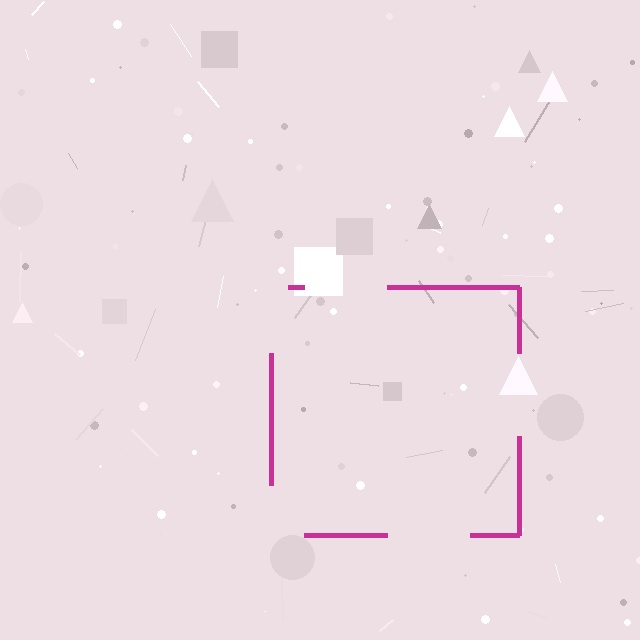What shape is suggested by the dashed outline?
The dashed outline suggests a square.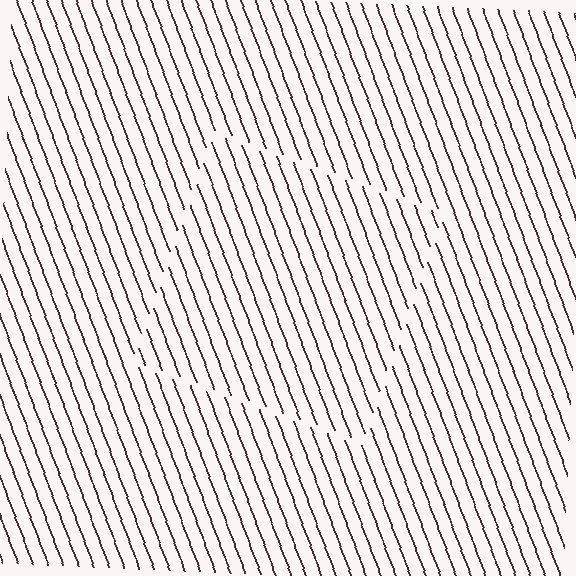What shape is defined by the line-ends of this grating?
An illusory square. The interior of the shape contains the same grating, shifted by half a period — the contour is defined by the phase discontinuity where line-ends from the inner and outer gratings abut.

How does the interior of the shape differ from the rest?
The interior of the shape contains the same grating, shifted by half a period — the contour is defined by the phase discontinuity where line-ends from the inner and outer gratings abut.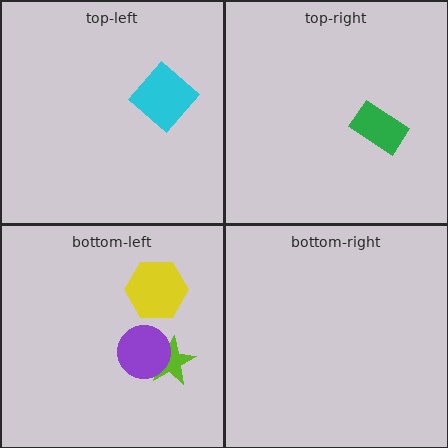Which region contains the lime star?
The bottom-left region.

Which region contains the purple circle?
The bottom-left region.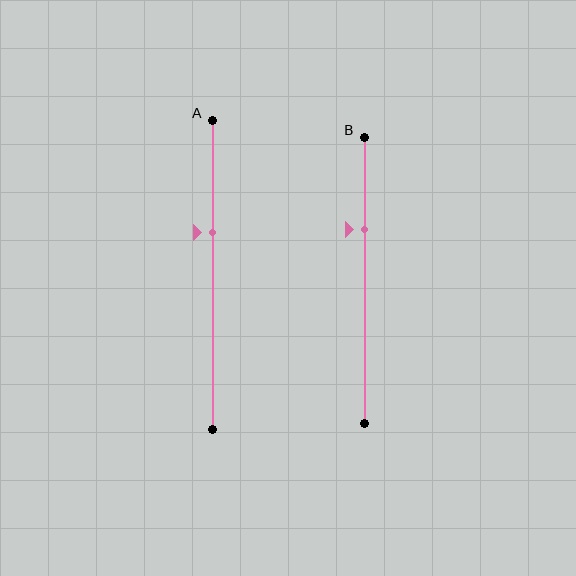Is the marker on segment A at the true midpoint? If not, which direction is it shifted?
No, the marker on segment A is shifted upward by about 14% of the segment length.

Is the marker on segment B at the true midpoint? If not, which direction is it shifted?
No, the marker on segment B is shifted upward by about 18% of the segment length.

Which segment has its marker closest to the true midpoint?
Segment A has its marker closest to the true midpoint.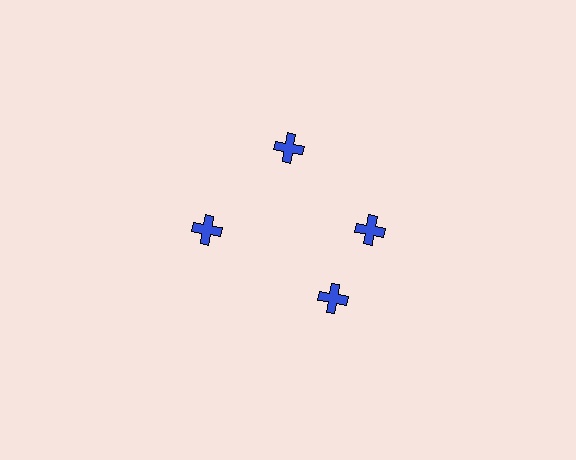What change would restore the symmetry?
The symmetry would be restored by rotating it back into even spacing with its neighbors so that all 4 crosses sit at equal angles and equal distance from the center.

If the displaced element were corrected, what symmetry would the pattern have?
It would have 4-fold rotational symmetry — the pattern would map onto itself every 90 degrees.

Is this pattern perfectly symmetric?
No. The 4 blue crosses are arranged in a ring, but one element near the 6 o'clock position is rotated out of alignment along the ring, breaking the 4-fold rotational symmetry.